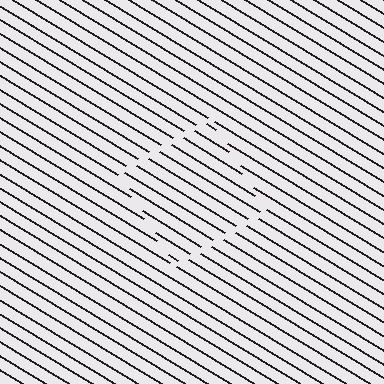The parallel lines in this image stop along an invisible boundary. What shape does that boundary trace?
An illusory square. The interior of the shape contains the same grating, shifted by half a period — the contour is defined by the phase discontinuity where line-ends from the inner and outer gratings abut.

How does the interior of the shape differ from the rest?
The interior of the shape contains the same grating, shifted by half a period — the contour is defined by the phase discontinuity where line-ends from the inner and outer gratings abut.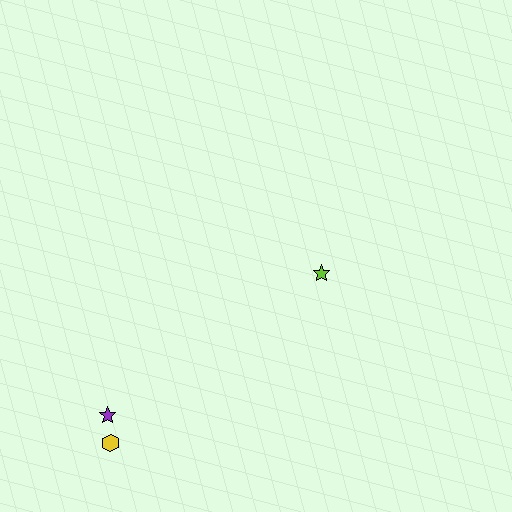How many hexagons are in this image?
There is 1 hexagon.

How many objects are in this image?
There are 3 objects.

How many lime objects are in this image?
There is 1 lime object.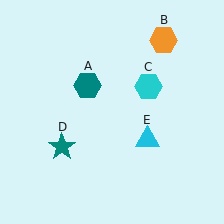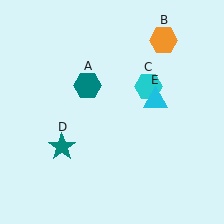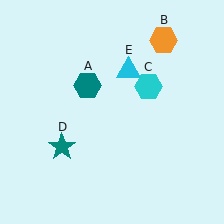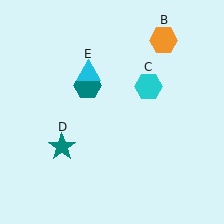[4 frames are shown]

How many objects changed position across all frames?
1 object changed position: cyan triangle (object E).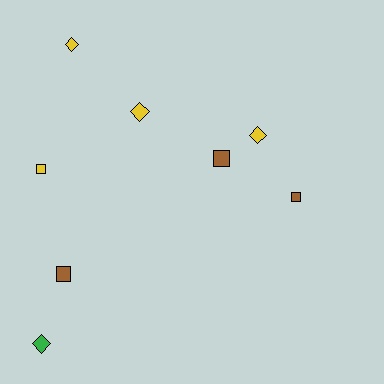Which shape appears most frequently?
Square, with 4 objects.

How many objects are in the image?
There are 8 objects.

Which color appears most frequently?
Yellow, with 4 objects.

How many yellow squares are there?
There is 1 yellow square.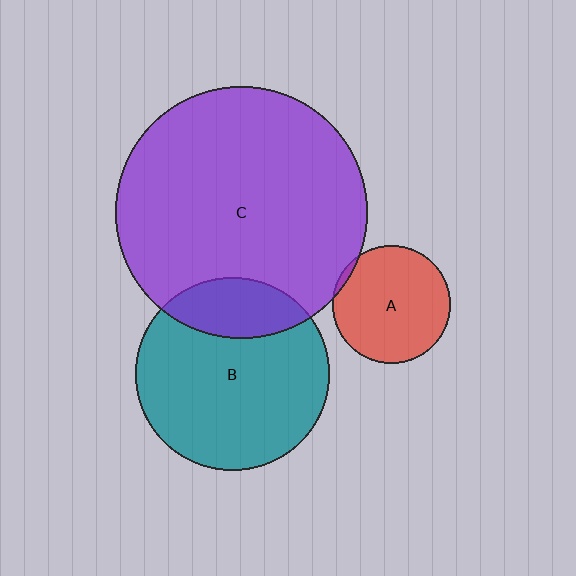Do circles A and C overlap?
Yes.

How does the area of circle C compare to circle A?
Approximately 4.6 times.